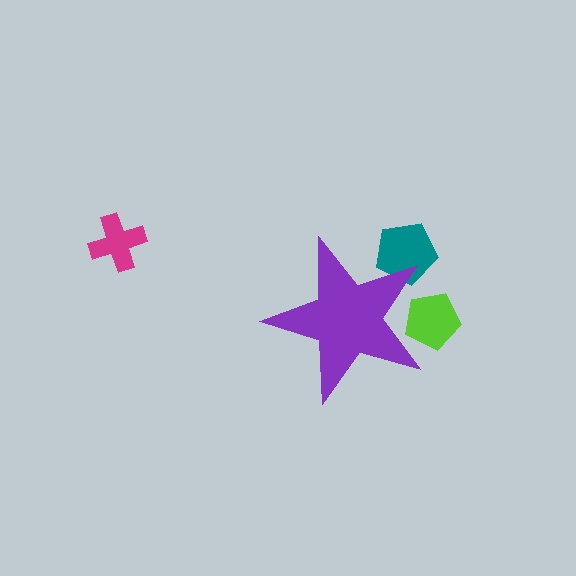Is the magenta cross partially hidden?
No, the magenta cross is fully visible.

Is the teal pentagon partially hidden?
Yes, the teal pentagon is partially hidden behind the purple star.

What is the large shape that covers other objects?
A purple star.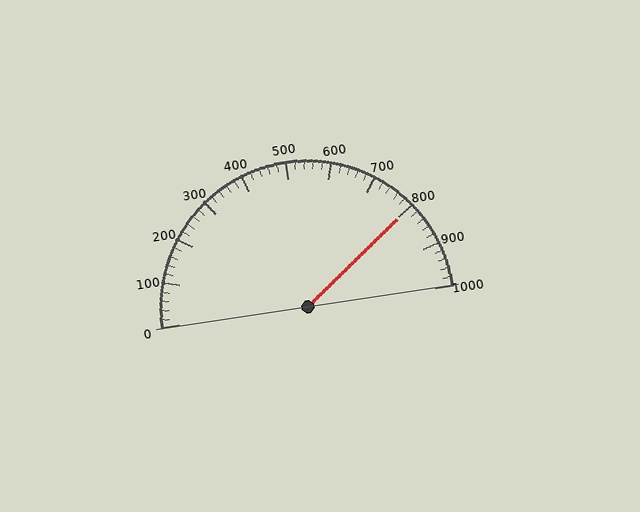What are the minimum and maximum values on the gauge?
The gauge ranges from 0 to 1000.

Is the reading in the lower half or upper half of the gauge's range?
The reading is in the upper half of the range (0 to 1000).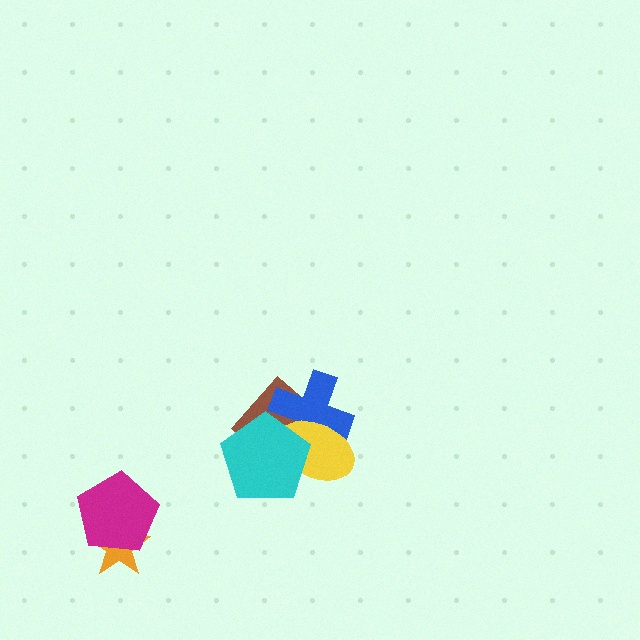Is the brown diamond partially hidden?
Yes, it is partially covered by another shape.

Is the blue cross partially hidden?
Yes, it is partially covered by another shape.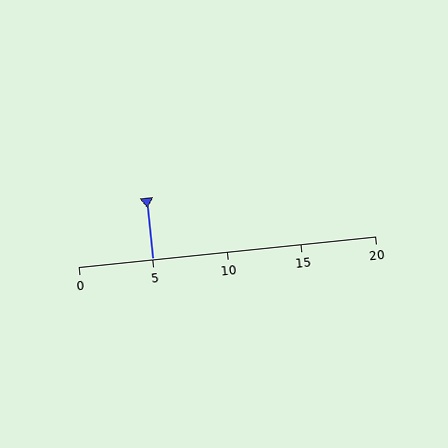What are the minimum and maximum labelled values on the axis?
The axis runs from 0 to 20.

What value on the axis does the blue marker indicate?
The marker indicates approximately 5.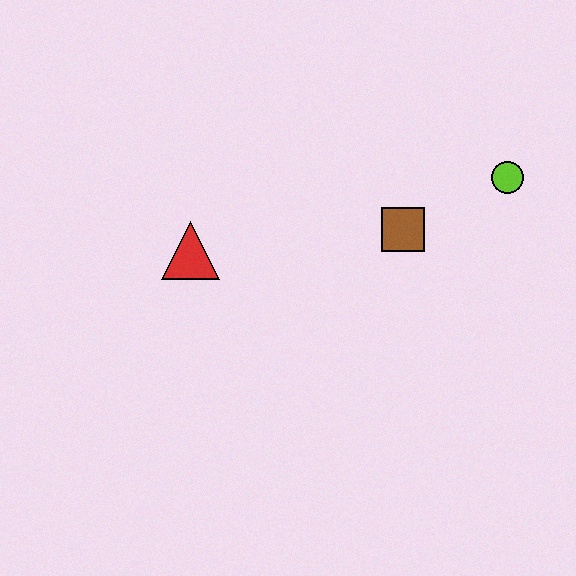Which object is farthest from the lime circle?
The red triangle is farthest from the lime circle.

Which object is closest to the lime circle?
The brown square is closest to the lime circle.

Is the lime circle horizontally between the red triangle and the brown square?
No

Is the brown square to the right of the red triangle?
Yes